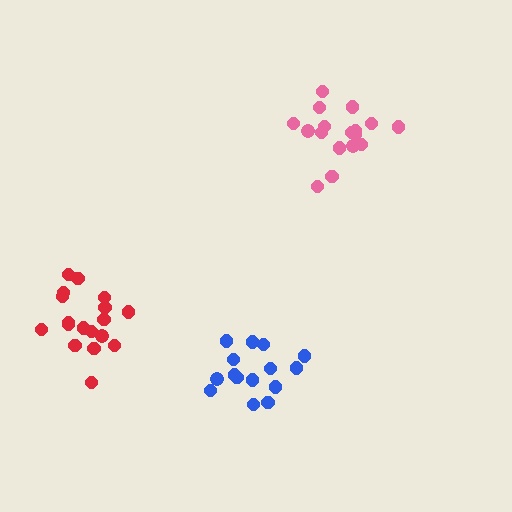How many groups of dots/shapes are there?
There are 3 groups.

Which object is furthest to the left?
The red cluster is leftmost.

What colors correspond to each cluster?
The clusters are colored: red, blue, pink.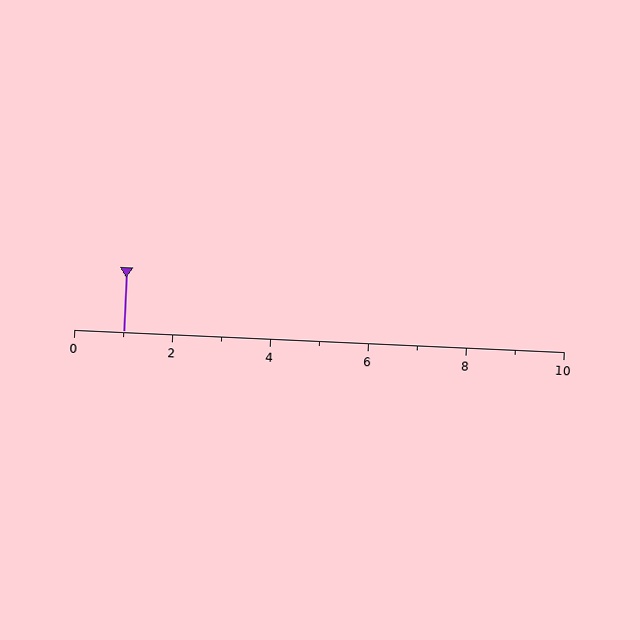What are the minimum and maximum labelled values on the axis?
The axis runs from 0 to 10.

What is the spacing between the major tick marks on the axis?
The major ticks are spaced 2 apart.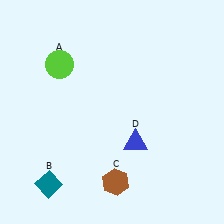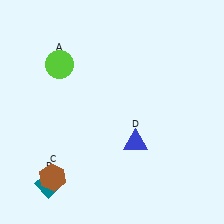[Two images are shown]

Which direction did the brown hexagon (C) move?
The brown hexagon (C) moved left.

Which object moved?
The brown hexagon (C) moved left.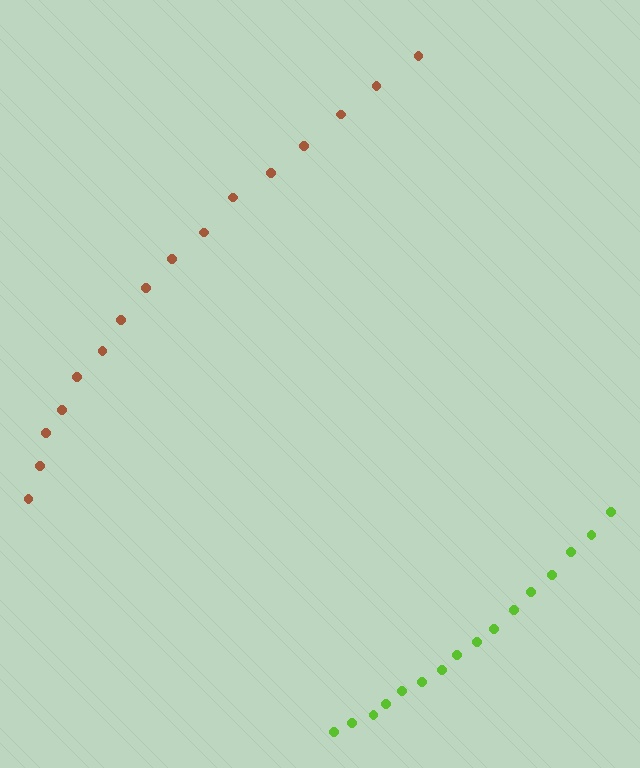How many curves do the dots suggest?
There are 2 distinct paths.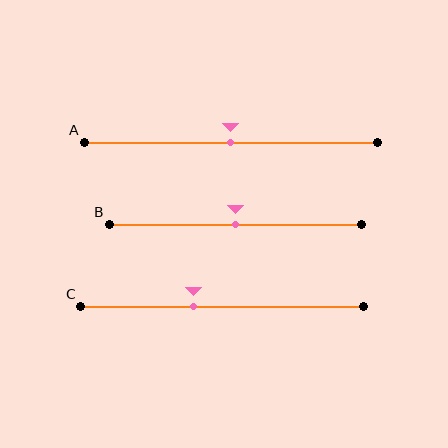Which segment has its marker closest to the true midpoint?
Segment A has its marker closest to the true midpoint.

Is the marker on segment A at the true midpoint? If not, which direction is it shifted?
Yes, the marker on segment A is at the true midpoint.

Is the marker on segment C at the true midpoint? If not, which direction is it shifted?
No, the marker on segment C is shifted to the left by about 10% of the segment length.